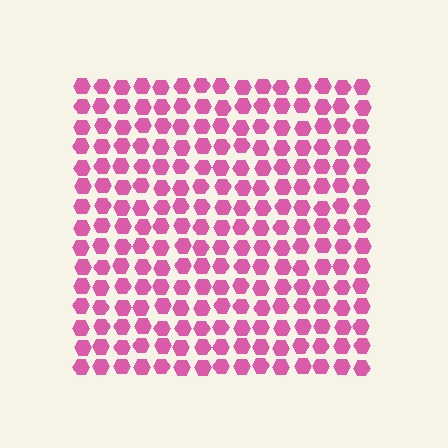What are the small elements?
The small elements are hexagons.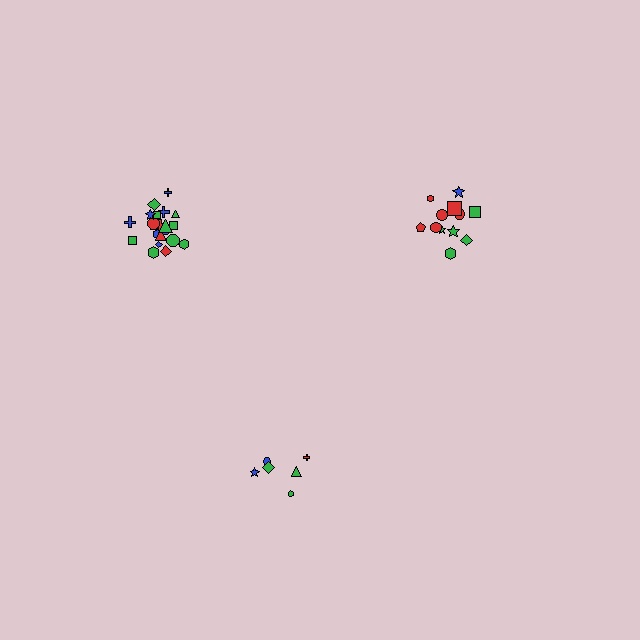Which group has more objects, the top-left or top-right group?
The top-left group.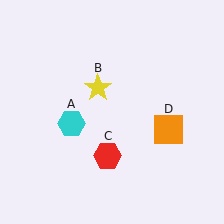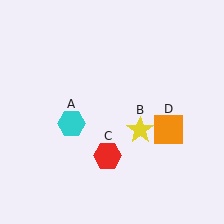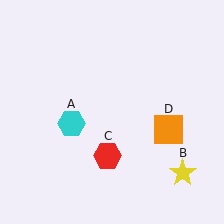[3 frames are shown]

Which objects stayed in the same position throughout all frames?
Cyan hexagon (object A) and red hexagon (object C) and orange square (object D) remained stationary.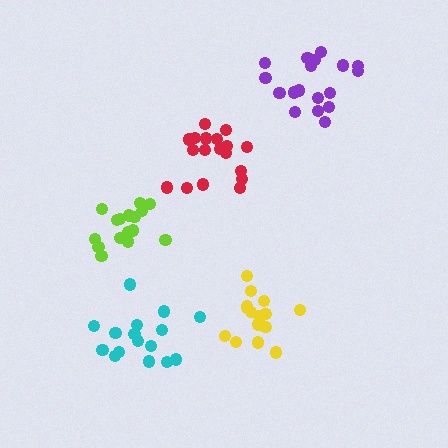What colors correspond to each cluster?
The clusters are colored: red, purple, yellow, lime, cyan.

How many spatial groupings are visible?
There are 5 spatial groupings.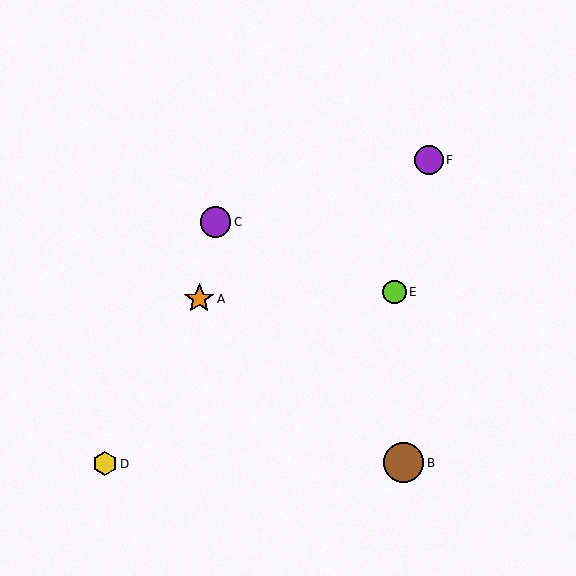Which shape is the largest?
The brown circle (labeled B) is the largest.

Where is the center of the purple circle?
The center of the purple circle is at (216, 222).